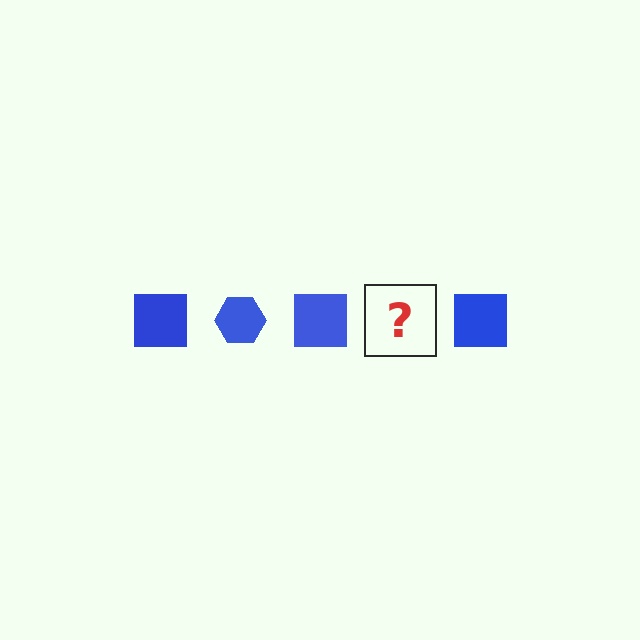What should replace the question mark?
The question mark should be replaced with a blue hexagon.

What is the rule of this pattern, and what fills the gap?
The rule is that the pattern cycles through square, hexagon shapes in blue. The gap should be filled with a blue hexagon.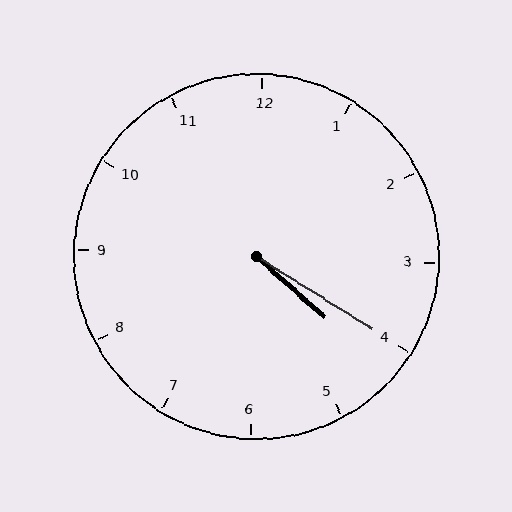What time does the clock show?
4:20.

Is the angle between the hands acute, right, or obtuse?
It is acute.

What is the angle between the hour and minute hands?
Approximately 10 degrees.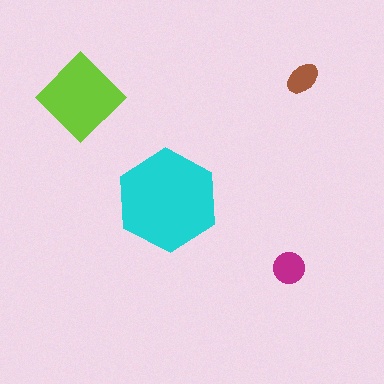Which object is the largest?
The cyan hexagon.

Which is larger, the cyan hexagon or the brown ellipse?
The cyan hexagon.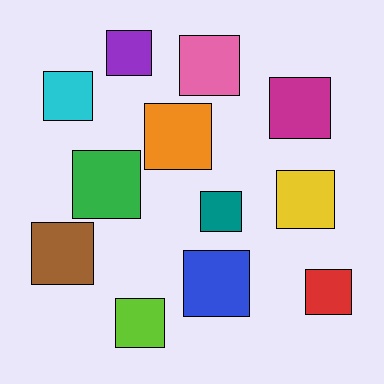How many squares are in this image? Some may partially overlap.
There are 12 squares.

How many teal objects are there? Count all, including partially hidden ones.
There is 1 teal object.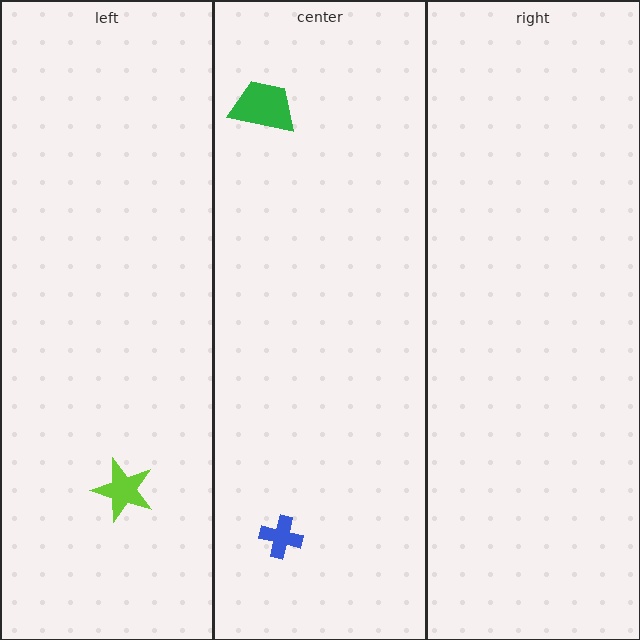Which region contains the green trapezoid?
The center region.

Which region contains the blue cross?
The center region.